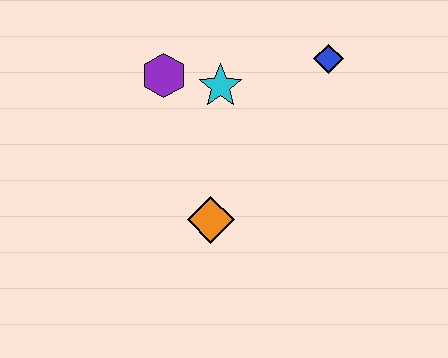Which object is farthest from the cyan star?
The orange diamond is farthest from the cyan star.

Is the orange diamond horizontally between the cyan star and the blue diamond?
No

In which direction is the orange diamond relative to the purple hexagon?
The orange diamond is below the purple hexagon.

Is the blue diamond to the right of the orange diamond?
Yes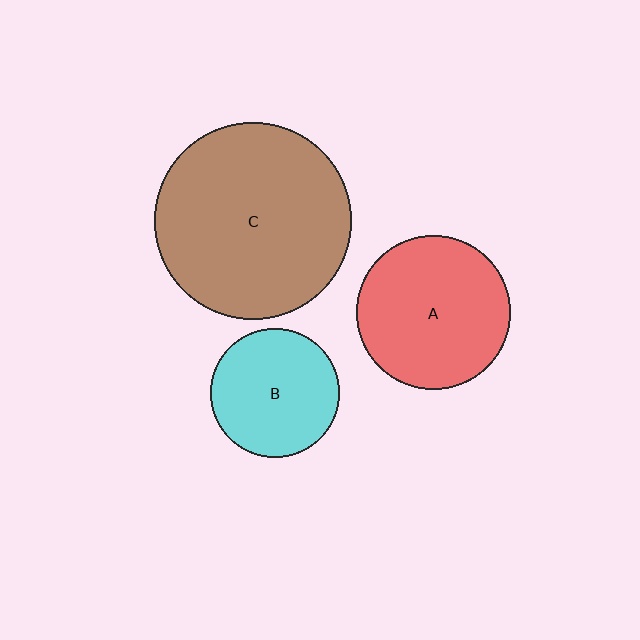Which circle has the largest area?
Circle C (brown).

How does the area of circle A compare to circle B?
Approximately 1.4 times.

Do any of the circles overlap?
No, none of the circles overlap.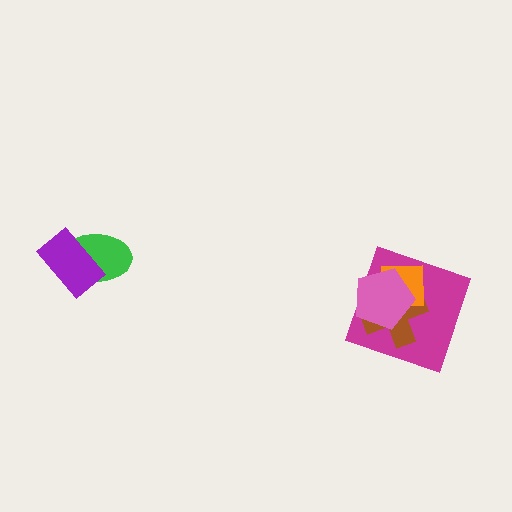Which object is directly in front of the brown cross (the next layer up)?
The orange square is directly in front of the brown cross.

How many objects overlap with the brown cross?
3 objects overlap with the brown cross.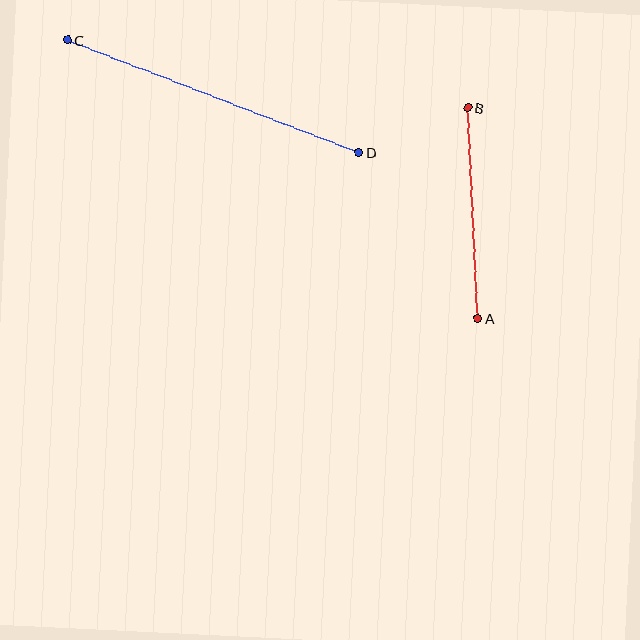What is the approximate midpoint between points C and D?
The midpoint is at approximately (213, 96) pixels.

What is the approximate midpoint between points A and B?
The midpoint is at approximately (473, 213) pixels.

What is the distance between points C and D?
The distance is approximately 312 pixels.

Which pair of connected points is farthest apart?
Points C and D are farthest apart.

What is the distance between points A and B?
The distance is approximately 211 pixels.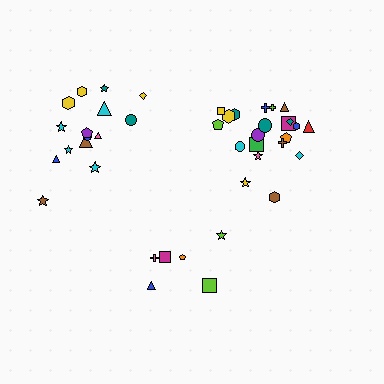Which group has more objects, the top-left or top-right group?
The top-right group.